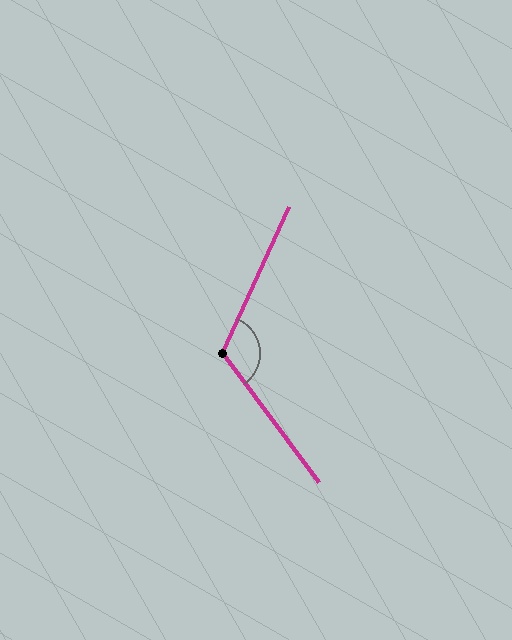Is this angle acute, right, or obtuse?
It is obtuse.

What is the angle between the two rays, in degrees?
Approximately 119 degrees.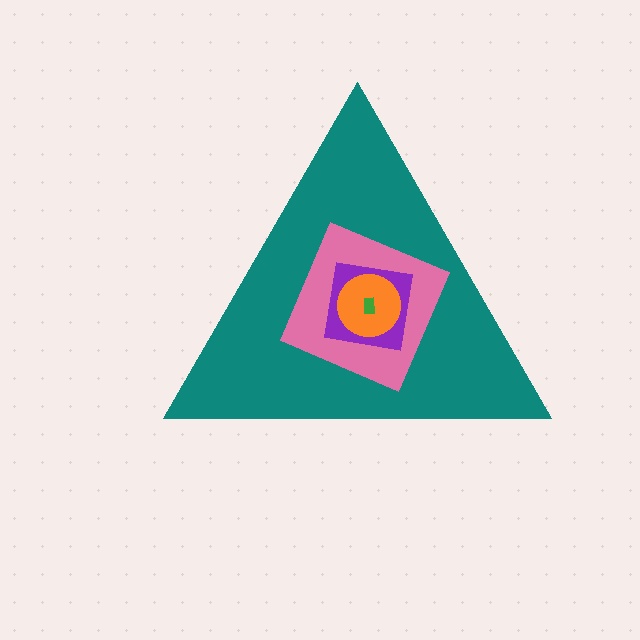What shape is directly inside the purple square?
The orange circle.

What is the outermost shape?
The teal triangle.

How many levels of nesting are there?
5.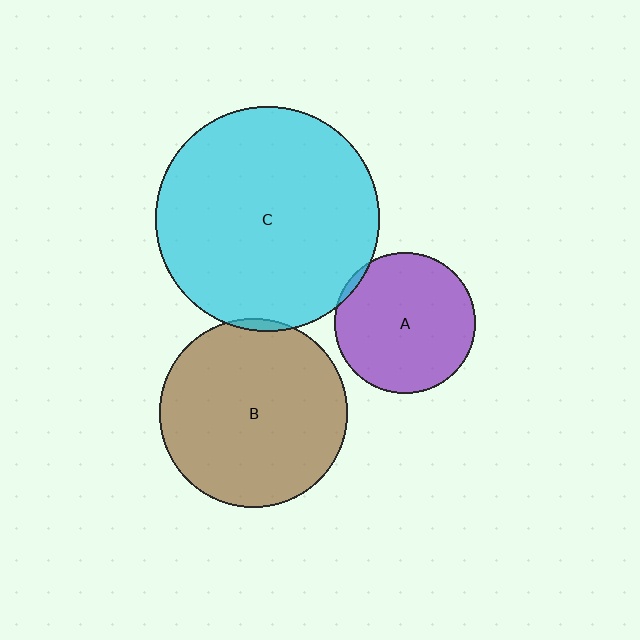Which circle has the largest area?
Circle C (cyan).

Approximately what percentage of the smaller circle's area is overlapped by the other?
Approximately 5%.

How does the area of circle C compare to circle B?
Approximately 1.4 times.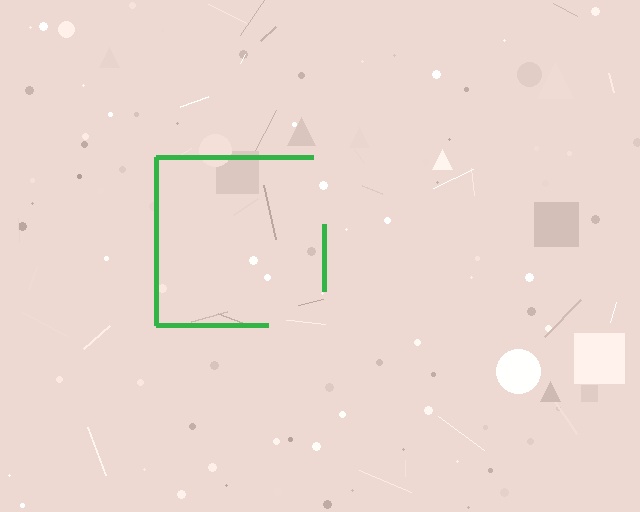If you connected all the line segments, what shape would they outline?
They would outline a square.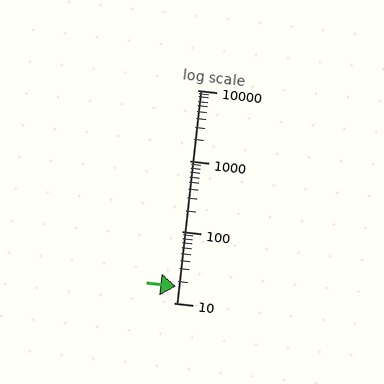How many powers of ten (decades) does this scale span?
The scale spans 3 decades, from 10 to 10000.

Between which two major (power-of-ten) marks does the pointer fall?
The pointer is between 10 and 100.